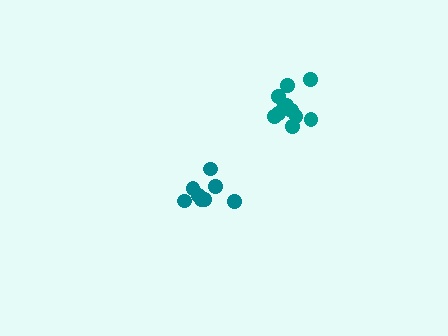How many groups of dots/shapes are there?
There are 2 groups.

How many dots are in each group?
Group 1: 8 dots, Group 2: 11 dots (19 total).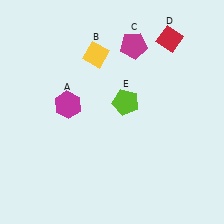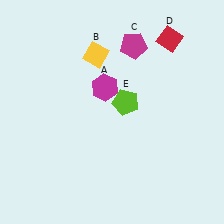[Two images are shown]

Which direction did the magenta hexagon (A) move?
The magenta hexagon (A) moved right.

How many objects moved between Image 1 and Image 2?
1 object moved between the two images.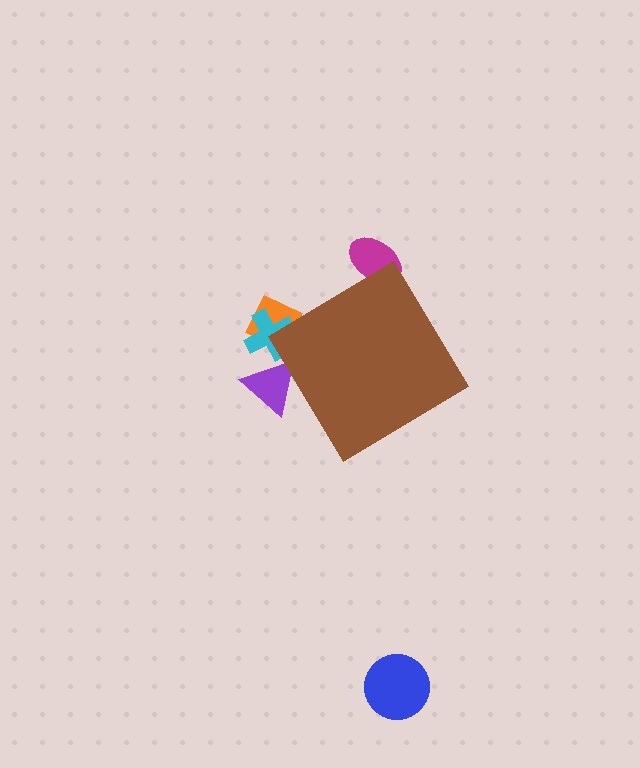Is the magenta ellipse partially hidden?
Yes, the magenta ellipse is partially hidden behind the brown diamond.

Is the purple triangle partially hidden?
Yes, the purple triangle is partially hidden behind the brown diamond.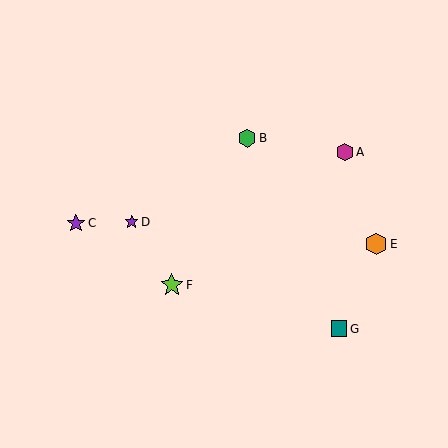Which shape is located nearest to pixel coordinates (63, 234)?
The purple star (labeled C) at (76, 223) is nearest to that location.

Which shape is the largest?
The lime star (labeled F) is the largest.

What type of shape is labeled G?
Shape G is a teal square.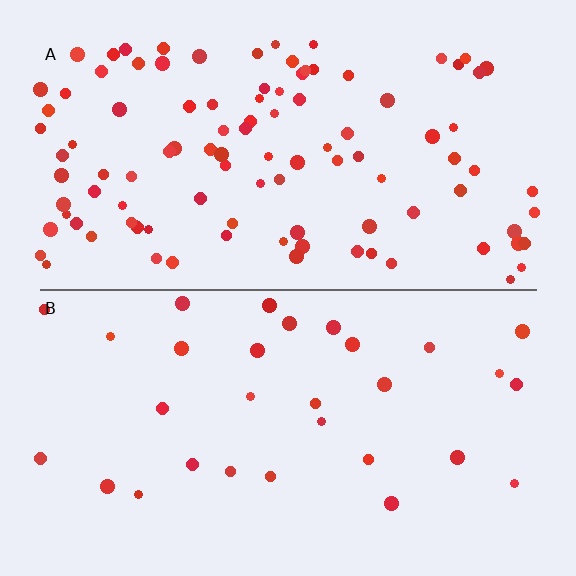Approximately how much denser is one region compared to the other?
Approximately 3.4× — region A over region B.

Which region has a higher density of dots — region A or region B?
A (the top).